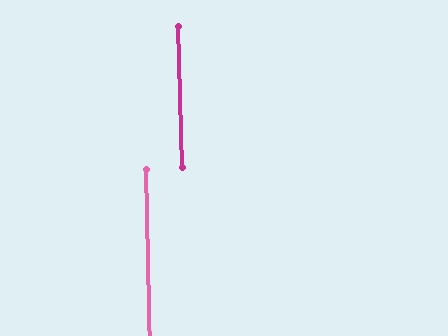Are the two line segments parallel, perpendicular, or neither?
Parallel — their directions differ by only 0.6°.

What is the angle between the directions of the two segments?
Approximately 1 degree.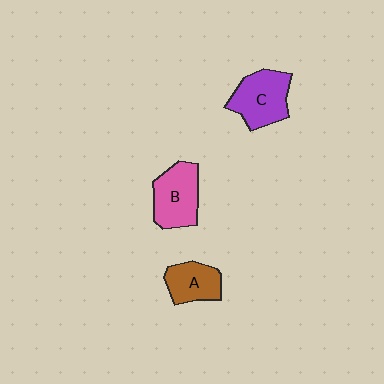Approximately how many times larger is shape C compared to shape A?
Approximately 1.4 times.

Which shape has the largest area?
Shape C (purple).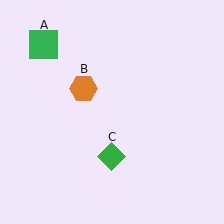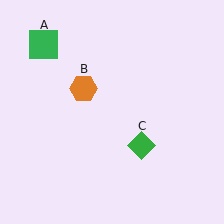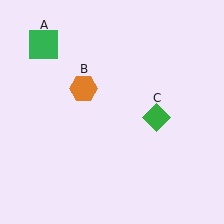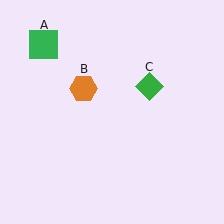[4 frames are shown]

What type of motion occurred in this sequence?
The green diamond (object C) rotated counterclockwise around the center of the scene.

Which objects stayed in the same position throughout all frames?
Green square (object A) and orange hexagon (object B) remained stationary.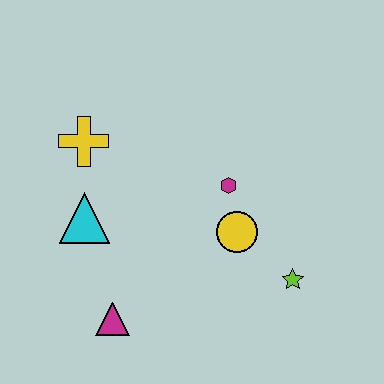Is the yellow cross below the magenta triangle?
No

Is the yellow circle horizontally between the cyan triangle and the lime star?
Yes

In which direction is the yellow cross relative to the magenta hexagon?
The yellow cross is to the left of the magenta hexagon.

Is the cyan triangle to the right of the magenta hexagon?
No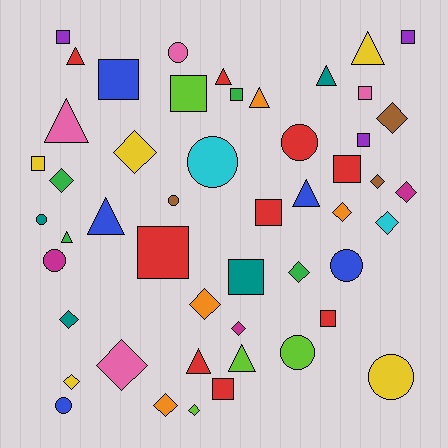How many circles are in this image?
There are 10 circles.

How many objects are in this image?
There are 50 objects.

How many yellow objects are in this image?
There are 5 yellow objects.